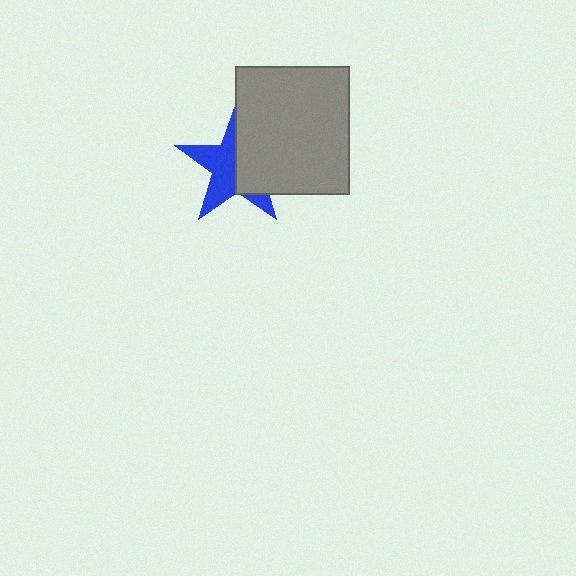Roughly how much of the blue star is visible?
About half of it is visible (roughly 53%).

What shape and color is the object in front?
The object in front is a gray rectangle.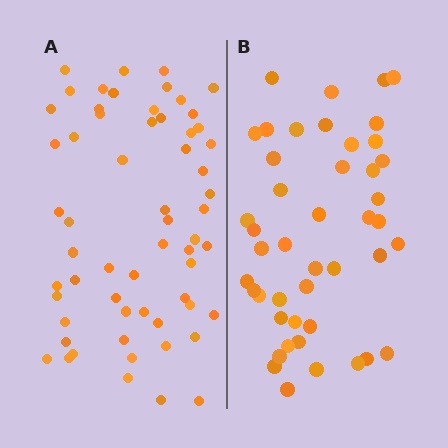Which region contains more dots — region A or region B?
Region A (the left region) has more dots.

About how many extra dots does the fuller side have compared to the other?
Region A has approximately 15 more dots than region B.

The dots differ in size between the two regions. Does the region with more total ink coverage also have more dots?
No. Region B has more total ink coverage because its dots are larger, but region A actually contains more individual dots. Total area can be misleading — the number of items is what matters here.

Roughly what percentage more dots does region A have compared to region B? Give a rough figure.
About 35% more.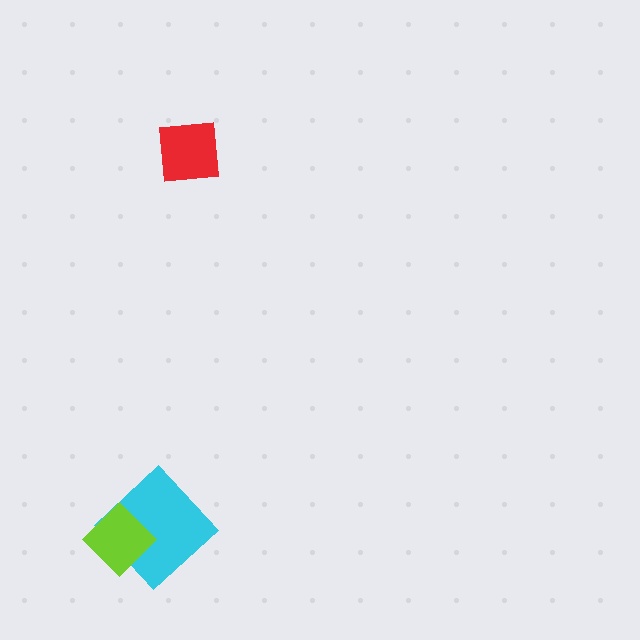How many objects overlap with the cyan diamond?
1 object overlaps with the cyan diamond.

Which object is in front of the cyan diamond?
The lime diamond is in front of the cyan diamond.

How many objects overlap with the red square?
0 objects overlap with the red square.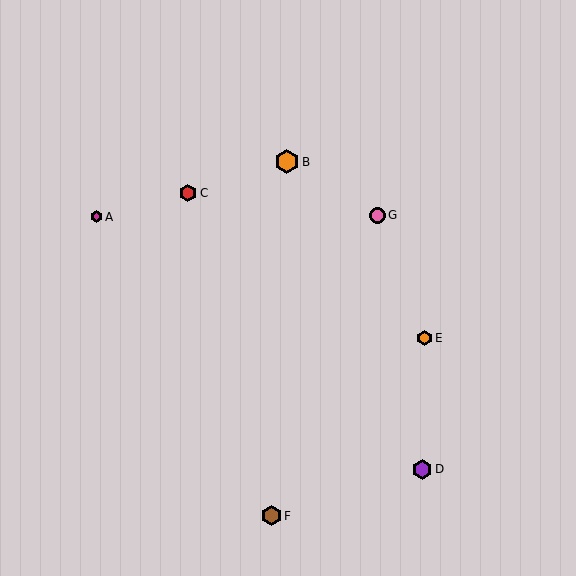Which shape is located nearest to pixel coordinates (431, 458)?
The purple hexagon (labeled D) at (422, 469) is nearest to that location.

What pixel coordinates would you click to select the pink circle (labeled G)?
Click at (377, 215) to select the pink circle G.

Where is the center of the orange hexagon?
The center of the orange hexagon is at (425, 338).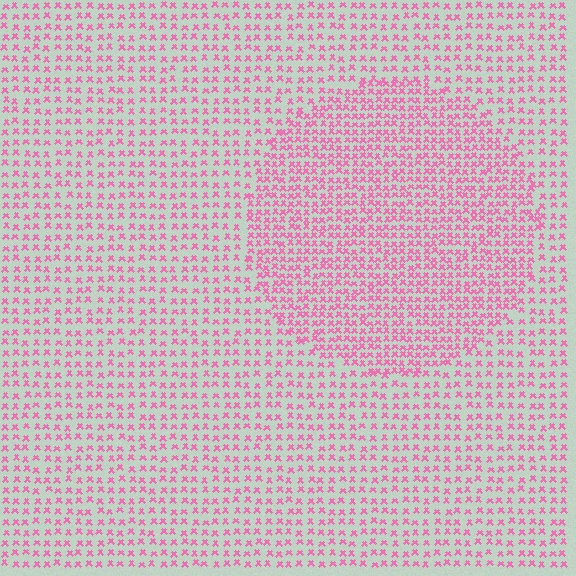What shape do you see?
I see a circle.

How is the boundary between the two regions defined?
The boundary is defined by a change in element density (approximately 1.7x ratio). All elements are the same color, size, and shape.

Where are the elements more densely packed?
The elements are more densely packed inside the circle boundary.